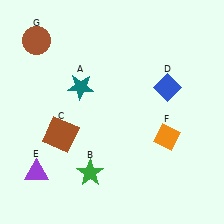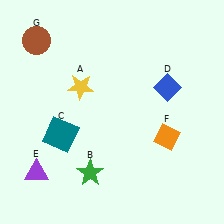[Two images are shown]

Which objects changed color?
A changed from teal to yellow. C changed from brown to teal.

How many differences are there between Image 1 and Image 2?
There are 2 differences between the two images.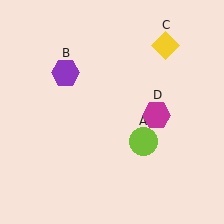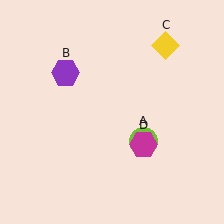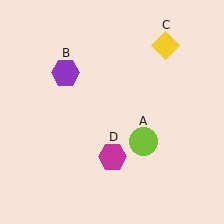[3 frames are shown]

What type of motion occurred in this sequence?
The magenta hexagon (object D) rotated clockwise around the center of the scene.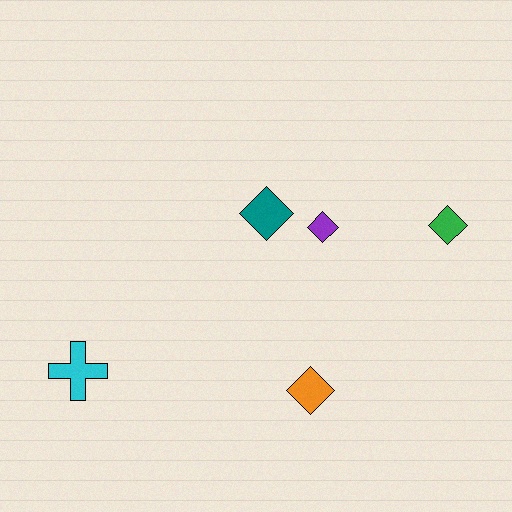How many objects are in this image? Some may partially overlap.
There are 5 objects.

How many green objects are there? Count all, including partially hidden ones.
There is 1 green object.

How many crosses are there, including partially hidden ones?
There is 1 cross.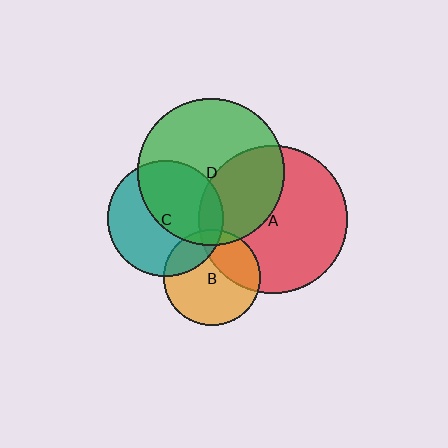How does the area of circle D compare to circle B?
Approximately 2.3 times.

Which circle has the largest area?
Circle A (red).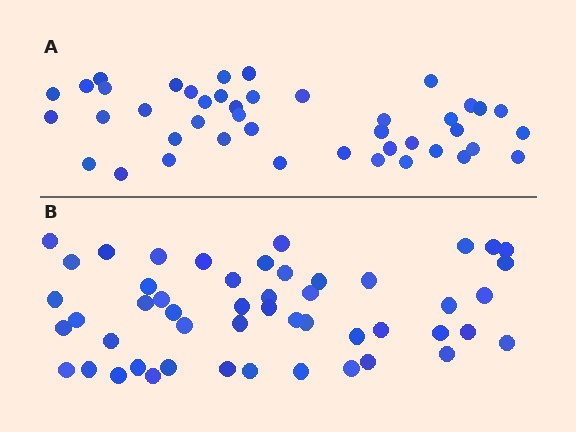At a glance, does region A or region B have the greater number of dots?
Region B (the bottom region) has more dots.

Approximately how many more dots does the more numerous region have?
Region B has roughly 8 or so more dots than region A.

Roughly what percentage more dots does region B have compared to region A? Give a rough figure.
About 15% more.